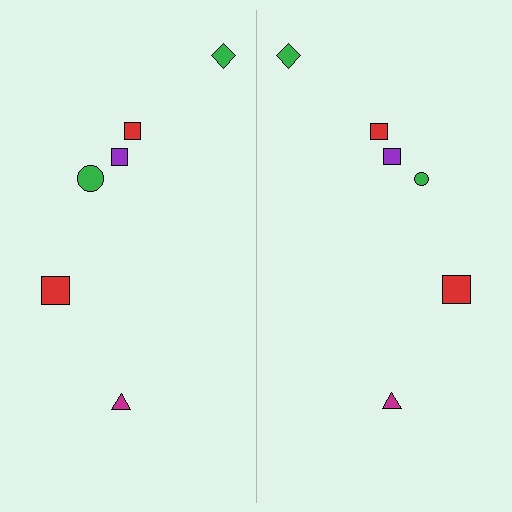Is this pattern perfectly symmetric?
No, the pattern is not perfectly symmetric. The green circle on the right side has a different size than its mirror counterpart.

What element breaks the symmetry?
The green circle on the right side has a different size than its mirror counterpart.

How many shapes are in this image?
There are 12 shapes in this image.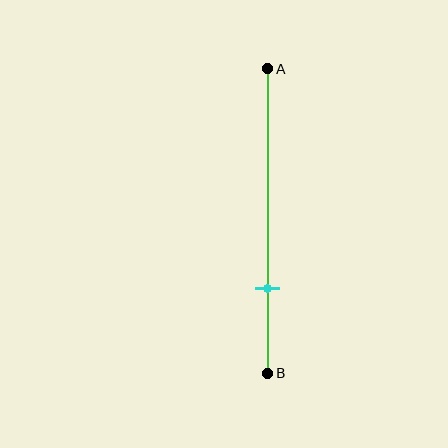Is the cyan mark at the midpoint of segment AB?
No, the mark is at about 70% from A, not at the 50% midpoint.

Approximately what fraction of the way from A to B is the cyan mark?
The cyan mark is approximately 70% of the way from A to B.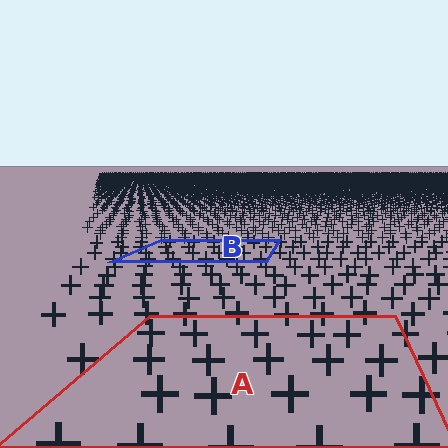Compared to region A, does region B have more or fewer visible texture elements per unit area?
Region B has more texture elements per unit area — they are packed more densely because it is farther away.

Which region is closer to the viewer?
Region A is closer. The texture elements there are larger and more spread out.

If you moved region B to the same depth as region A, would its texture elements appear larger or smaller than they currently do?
They would appear larger. At a closer depth, the same texture elements are projected at a bigger on-screen size.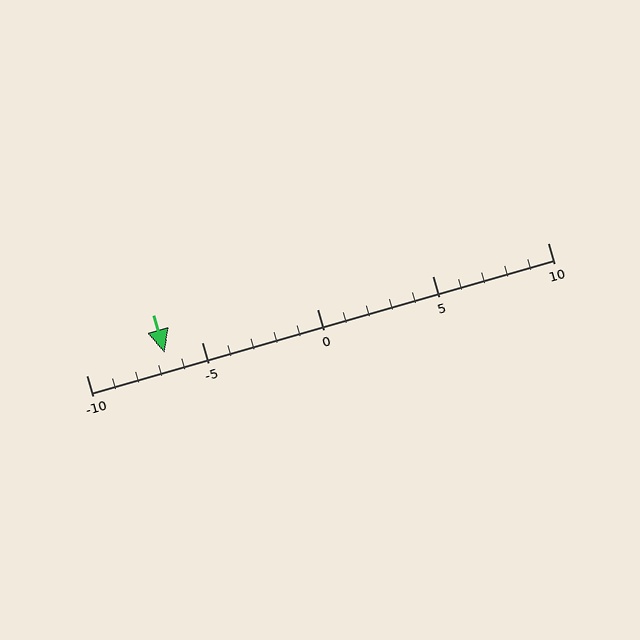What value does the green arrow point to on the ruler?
The green arrow points to approximately -7.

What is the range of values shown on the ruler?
The ruler shows values from -10 to 10.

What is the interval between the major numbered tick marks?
The major tick marks are spaced 5 units apart.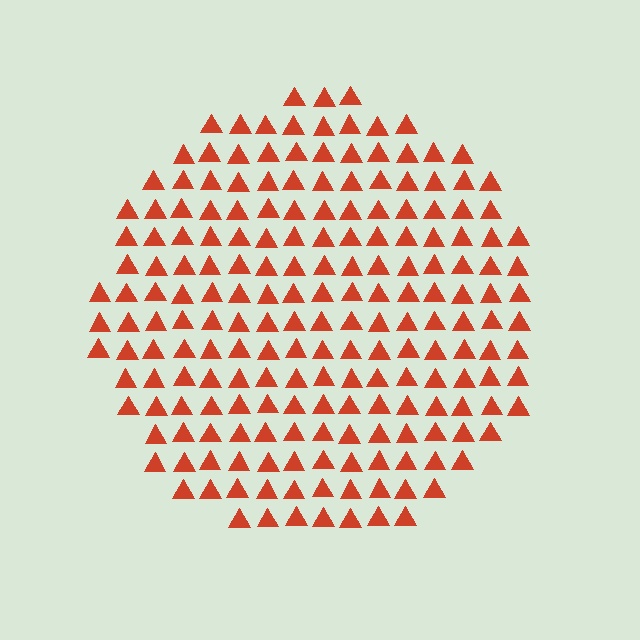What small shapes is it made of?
It is made of small triangles.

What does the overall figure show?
The overall figure shows a circle.